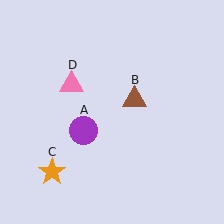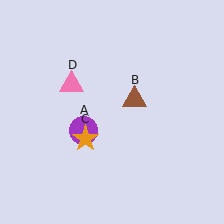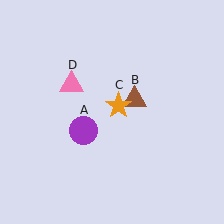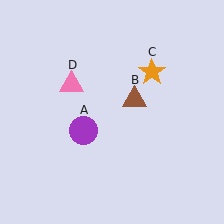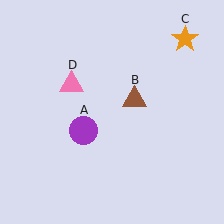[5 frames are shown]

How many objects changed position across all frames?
1 object changed position: orange star (object C).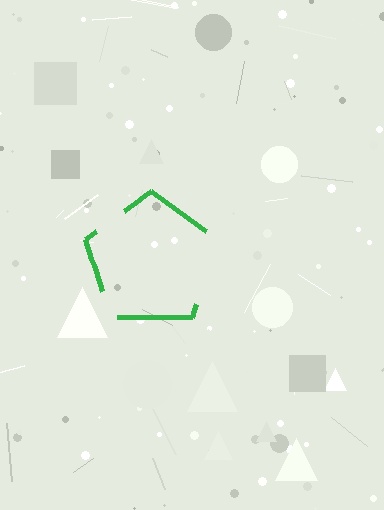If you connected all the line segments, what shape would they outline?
They would outline a pentagon.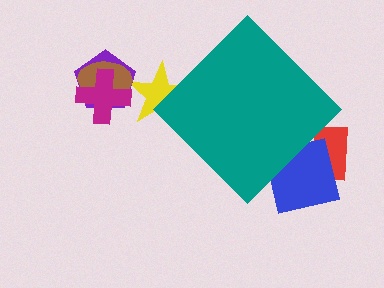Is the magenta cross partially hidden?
No, the magenta cross is fully visible.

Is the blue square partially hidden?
Yes, the blue square is partially hidden behind the teal diamond.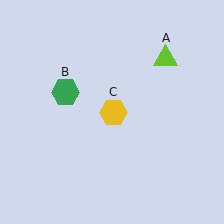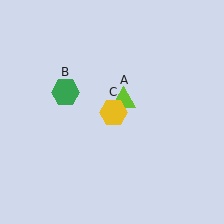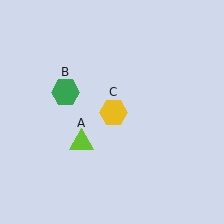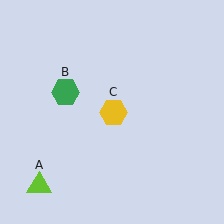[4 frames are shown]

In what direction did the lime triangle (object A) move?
The lime triangle (object A) moved down and to the left.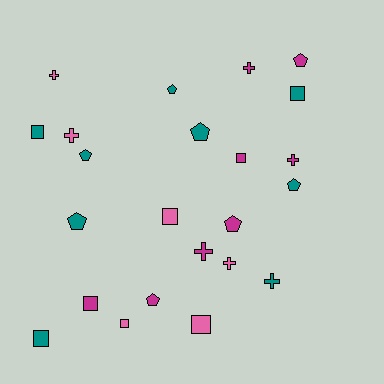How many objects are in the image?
There are 23 objects.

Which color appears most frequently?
Teal, with 9 objects.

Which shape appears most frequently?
Pentagon, with 8 objects.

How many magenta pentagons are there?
There are 3 magenta pentagons.